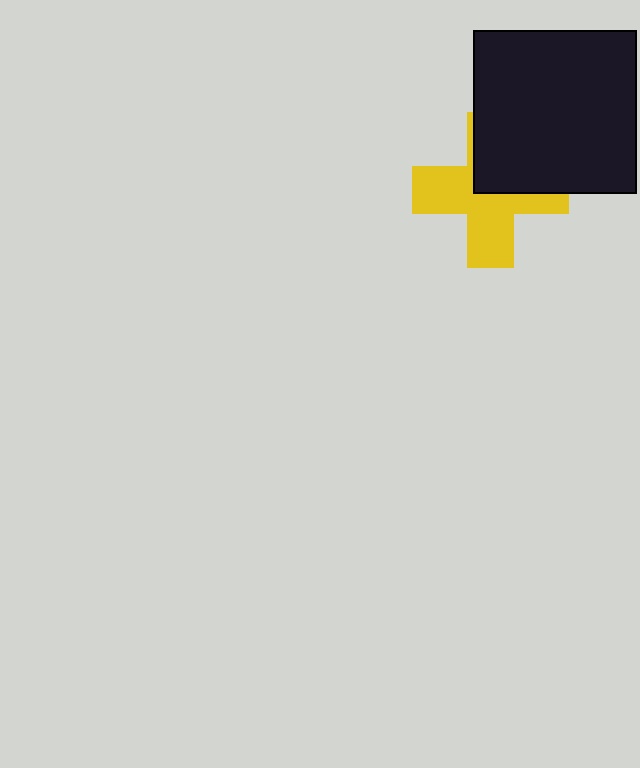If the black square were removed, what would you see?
You would see the complete yellow cross.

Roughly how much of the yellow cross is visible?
About half of it is visible (roughly 61%).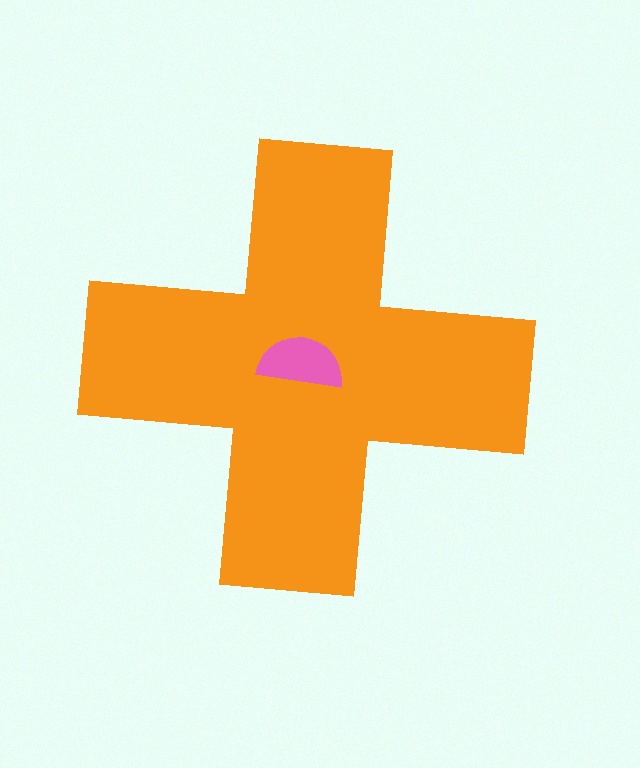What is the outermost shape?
The orange cross.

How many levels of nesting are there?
2.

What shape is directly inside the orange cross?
The pink semicircle.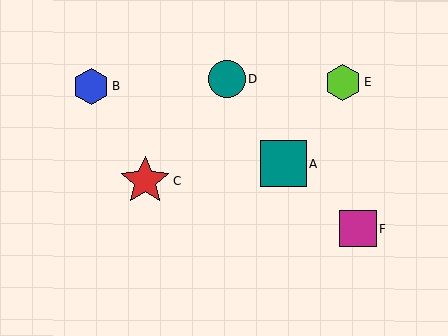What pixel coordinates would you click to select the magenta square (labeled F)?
Click at (358, 229) to select the magenta square F.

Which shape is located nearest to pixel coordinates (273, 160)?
The teal square (labeled A) at (284, 164) is nearest to that location.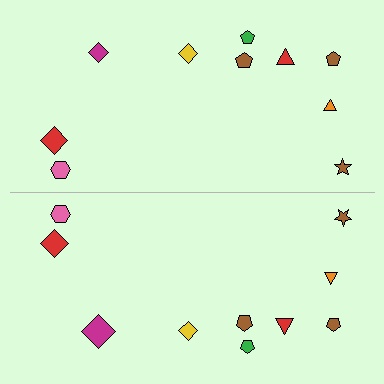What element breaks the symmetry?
The magenta diamond on the bottom side has a different size than its mirror counterpart.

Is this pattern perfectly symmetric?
No, the pattern is not perfectly symmetric. The magenta diamond on the bottom side has a different size than its mirror counterpart.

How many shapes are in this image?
There are 20 shapes in this image.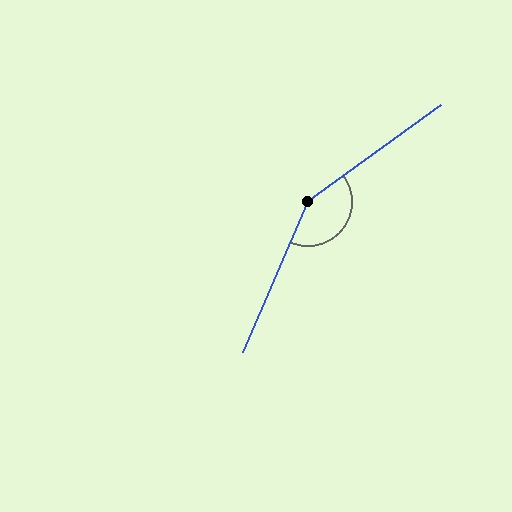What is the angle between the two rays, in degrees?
Approximately 150 degrees.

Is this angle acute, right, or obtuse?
It is obtuse.